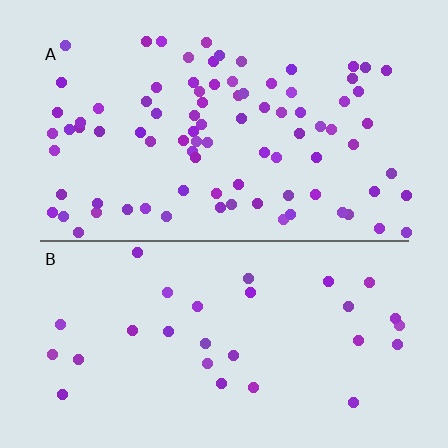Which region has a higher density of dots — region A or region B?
A (the top).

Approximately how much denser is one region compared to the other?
Approximately 2.9× — region A over region B.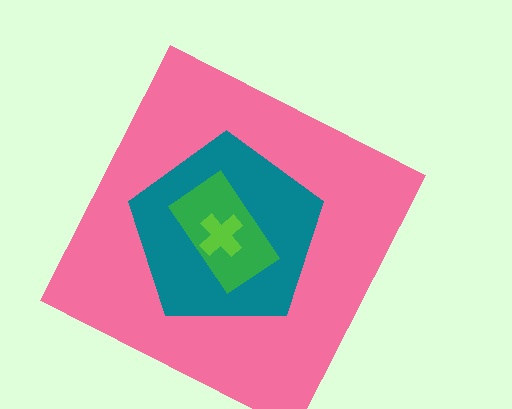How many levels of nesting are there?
4.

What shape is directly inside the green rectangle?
The lime cross.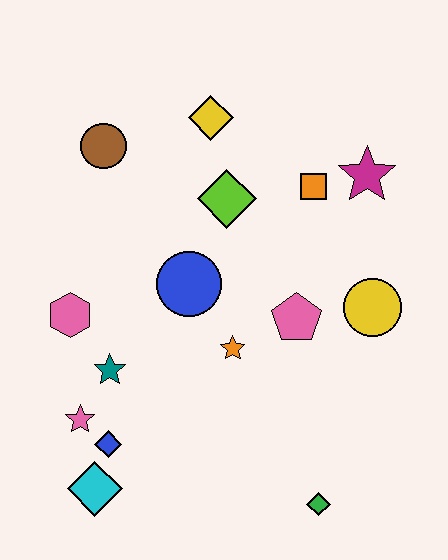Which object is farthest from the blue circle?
The green diamond is farthest from the blue circle.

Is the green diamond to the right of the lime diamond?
Yes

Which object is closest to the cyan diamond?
The blue diamond is closest to the cyan diamond.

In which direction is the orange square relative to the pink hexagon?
The orange square is to the right of the pink hexagon.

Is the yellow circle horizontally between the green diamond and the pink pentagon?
No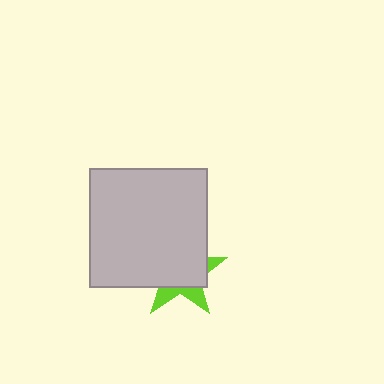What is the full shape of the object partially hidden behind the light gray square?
The partially hidden object is a lime star.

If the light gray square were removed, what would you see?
You would see the complete lime star.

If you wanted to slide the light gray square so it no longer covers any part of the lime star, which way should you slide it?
Slide it toward the upper-left — that is the most direct way to separate the two shapes.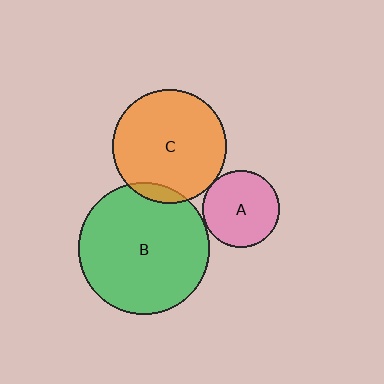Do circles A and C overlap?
Yes.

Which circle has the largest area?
Circle B (green).